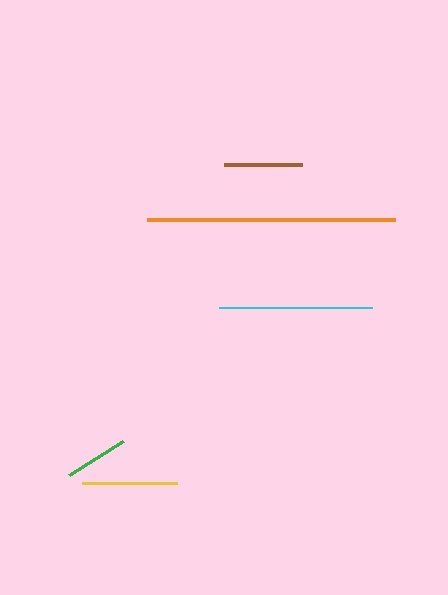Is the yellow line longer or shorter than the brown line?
The yellow line is longer than the brown line.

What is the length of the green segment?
The green segment is approximately 64 pixels long.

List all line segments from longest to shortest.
From longest to shortest: orange, cyan, yellow, brown, green.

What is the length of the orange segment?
The orange segment is approximately 248 pixels long.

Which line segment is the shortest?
The green line is the shortest at approximately 64 pixels.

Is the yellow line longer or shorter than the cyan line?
The cyan line is longer than the yellow line.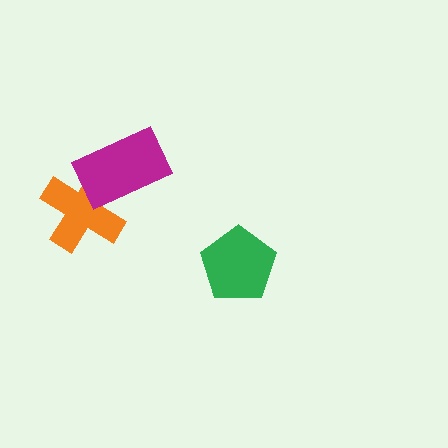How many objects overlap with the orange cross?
1 object overlaps with the orange cross.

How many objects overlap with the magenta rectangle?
1 object overlaps with the magenta rectangle.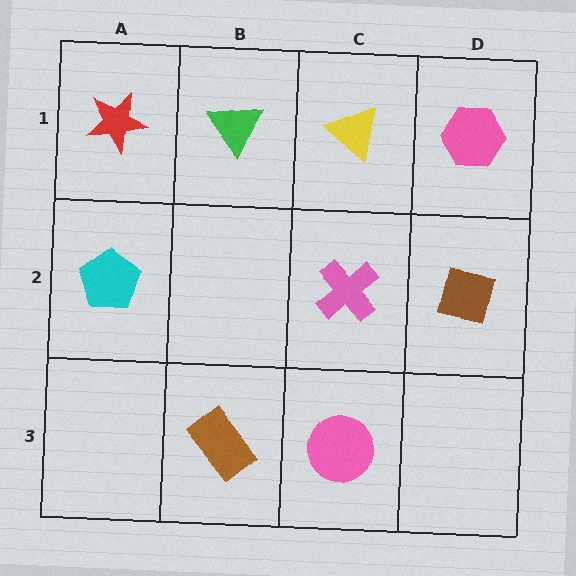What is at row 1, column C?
A yellow triangle.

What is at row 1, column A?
A red star.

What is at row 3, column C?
A pink circle.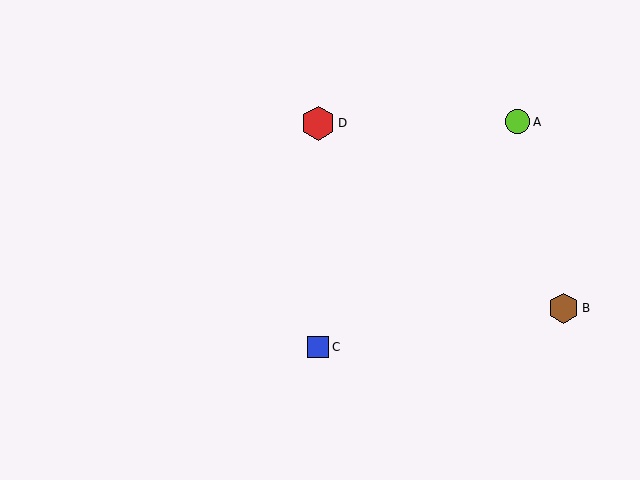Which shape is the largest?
The red hexagon (labeled D) is the largest.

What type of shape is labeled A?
Shape A is a lime circle.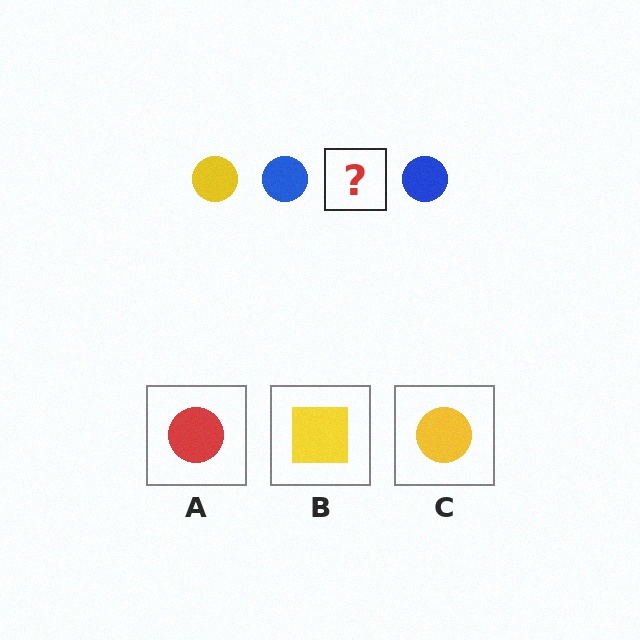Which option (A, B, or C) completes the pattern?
C.